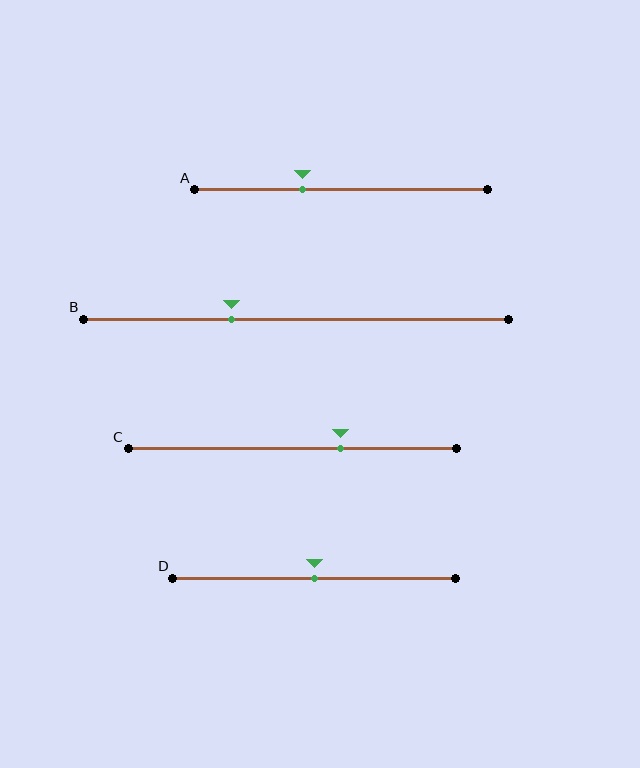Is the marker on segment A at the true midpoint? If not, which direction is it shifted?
No, the marker on segment A is shifted to the left by about 13% of the segment length.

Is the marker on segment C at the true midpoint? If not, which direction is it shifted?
No, the marker on segment C is shifted to the right by about 15% of the segment length.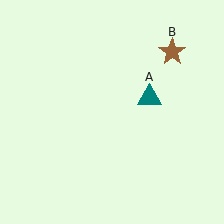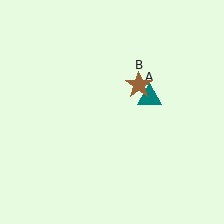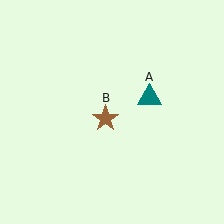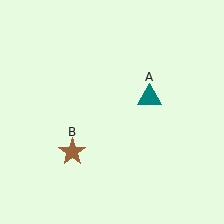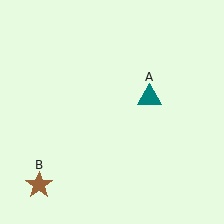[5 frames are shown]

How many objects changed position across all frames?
1 object changed position: brown star (object B).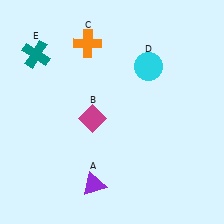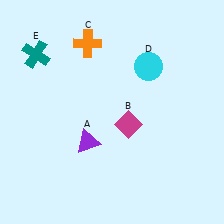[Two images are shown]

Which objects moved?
The objects that moved are: the purple triangle (A), the magenta diamond (B).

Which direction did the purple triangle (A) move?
The purple triangle (A) moved up.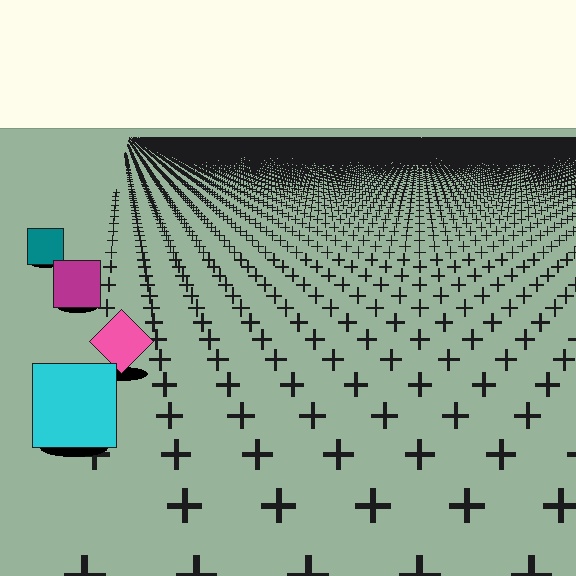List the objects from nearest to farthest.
From nearest to farthest: the cyan square, the pink diamond, the magenta square, the teal square.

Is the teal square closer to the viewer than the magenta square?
No. The magenta square is closer — you can tell from the texture gradient: the ground texture is coarser near it.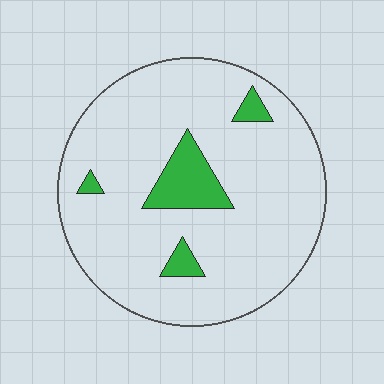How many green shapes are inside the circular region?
4.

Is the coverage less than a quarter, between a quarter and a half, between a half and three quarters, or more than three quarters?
Less than a quarter.